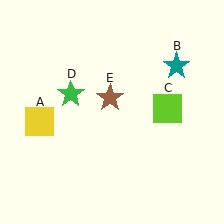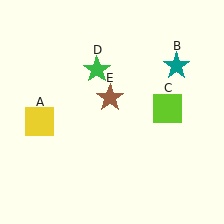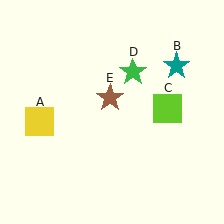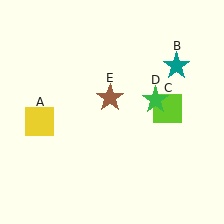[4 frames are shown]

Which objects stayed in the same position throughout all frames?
Yellow square (object A) and teal star (object B) and lime square (object C) and brown star (object E) remained stationary.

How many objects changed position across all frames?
1 object changed position: green star (object D).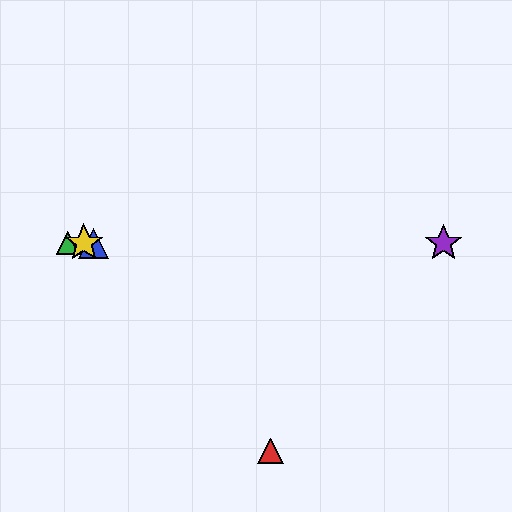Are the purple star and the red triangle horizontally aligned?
No, the purple star is at y≈243 and the red triangle is at y≈451.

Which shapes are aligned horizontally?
The blue triangle, the green triangle, the yellow star, the purple star are aligned horizontally.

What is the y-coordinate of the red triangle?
The red triangle is at y≈451.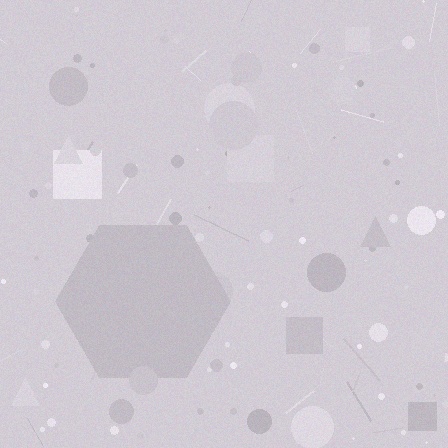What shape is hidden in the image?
A hexagon is hidden in the image.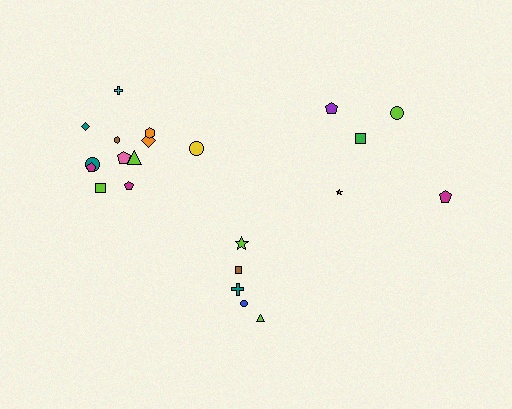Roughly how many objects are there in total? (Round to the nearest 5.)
Roughly 20 objects in total.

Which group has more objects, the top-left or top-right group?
The top-left group.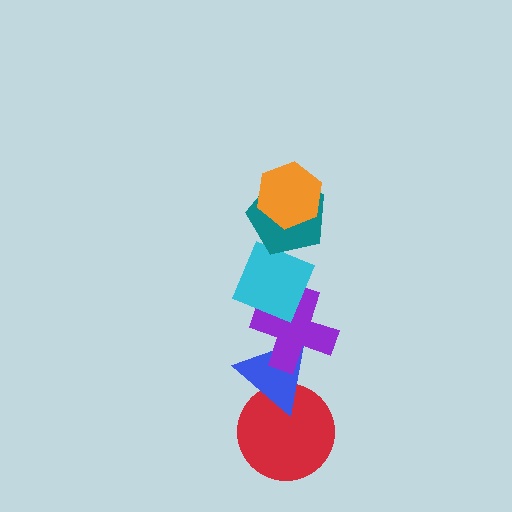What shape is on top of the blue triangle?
The purple cross is on top of the blue triangle.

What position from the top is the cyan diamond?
The cyan diamond is 3rd from the top.